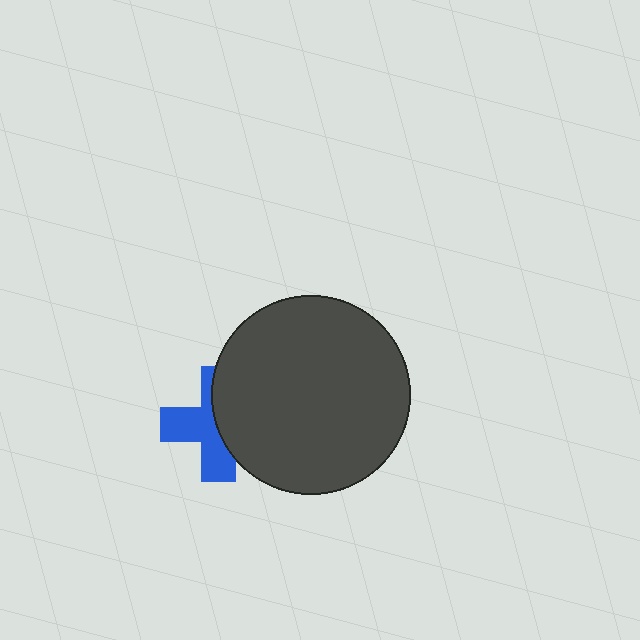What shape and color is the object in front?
The object in front is a dark gray circle.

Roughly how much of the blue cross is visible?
About half of it is visible (roughly 53%).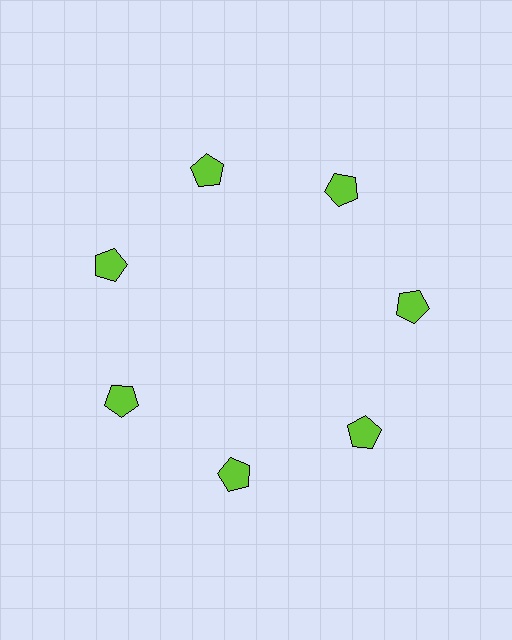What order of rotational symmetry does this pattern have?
This pattern has 7-fold rotational symmetry.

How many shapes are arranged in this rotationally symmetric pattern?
There are 7 shapes, arranged in 7 groups of 1.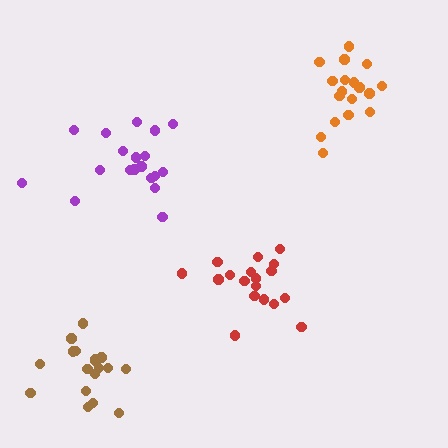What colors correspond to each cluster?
The clusters are colored: purple, red, orange, brown.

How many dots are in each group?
Group 1: 19 dots, Group 2: 18 dots, Group 3: 18 dots, Group 4: 19 dots (74 total).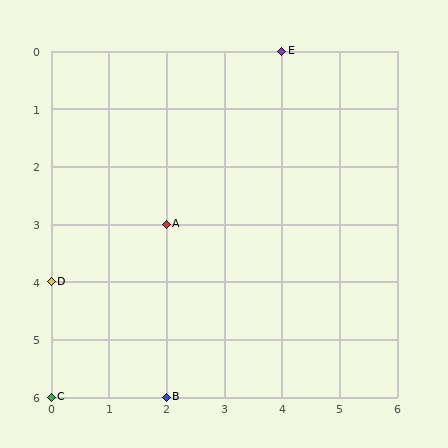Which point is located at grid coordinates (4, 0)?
Point E is at (4, 0).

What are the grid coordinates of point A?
Point A is at grid coordinates (2, 3).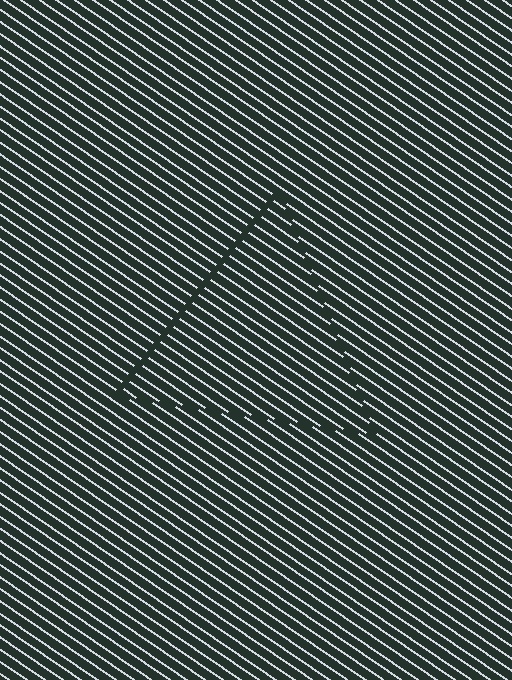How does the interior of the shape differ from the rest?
The interior of the shape contains the same grating, shifted by half a period — the contour is defined by the phase discontinuity where line-ends from the inner and outer gratings abut.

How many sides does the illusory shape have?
3 sides — the line-ends trace a triangle.